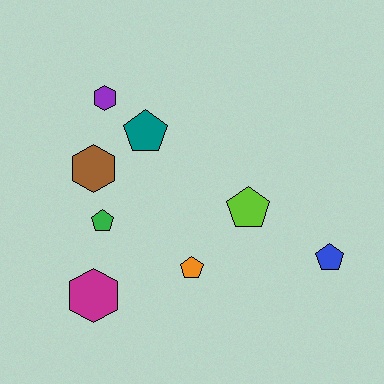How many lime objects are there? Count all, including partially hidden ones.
There is 1 lime object.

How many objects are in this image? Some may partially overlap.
There are 8 objects.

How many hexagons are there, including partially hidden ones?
There are 3 hexagons.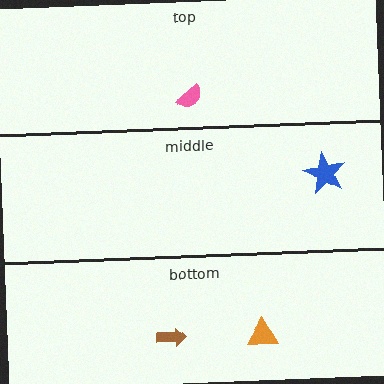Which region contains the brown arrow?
The bottom region.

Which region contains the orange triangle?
The bottom region.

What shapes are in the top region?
The pink semicircle.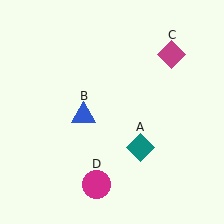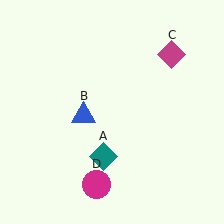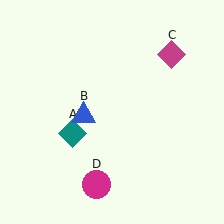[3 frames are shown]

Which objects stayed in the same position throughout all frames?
Blue triangle (object B) and magenta diamond (object C) and magenta circle (object D) remained stationary.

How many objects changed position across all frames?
1 object changed position: teal diamond (object A).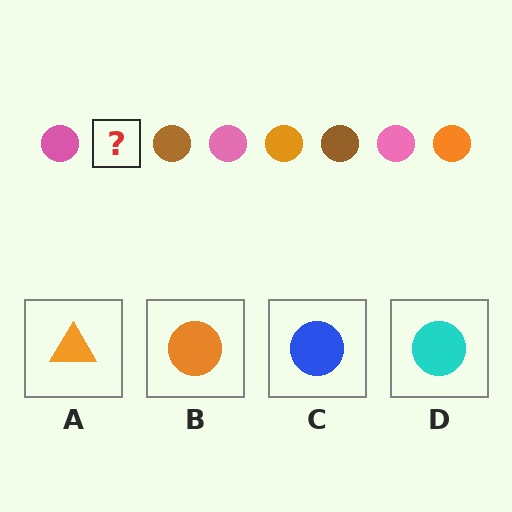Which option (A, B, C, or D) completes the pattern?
B.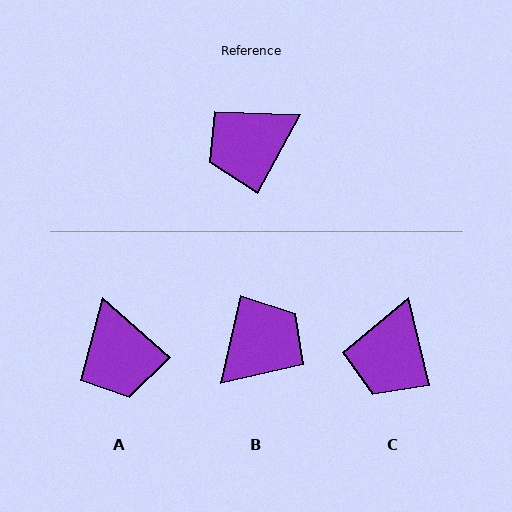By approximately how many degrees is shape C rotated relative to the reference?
Approximately 42 degrees counter-clockwise.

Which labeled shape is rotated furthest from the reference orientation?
B, about 165 degrees away.